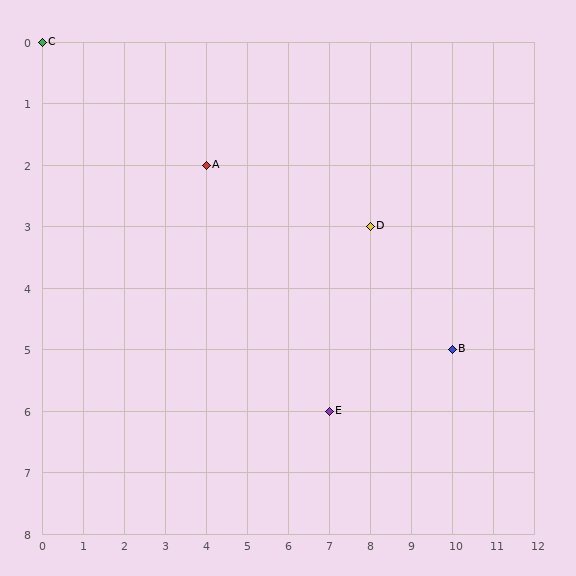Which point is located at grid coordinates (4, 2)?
Point A is at (4, 2).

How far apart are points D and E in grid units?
Points D and E are 1 column and 3 rows apart (about 3.2 grid units diagonally).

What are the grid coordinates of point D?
Point D is at grid coordinates (8, 3).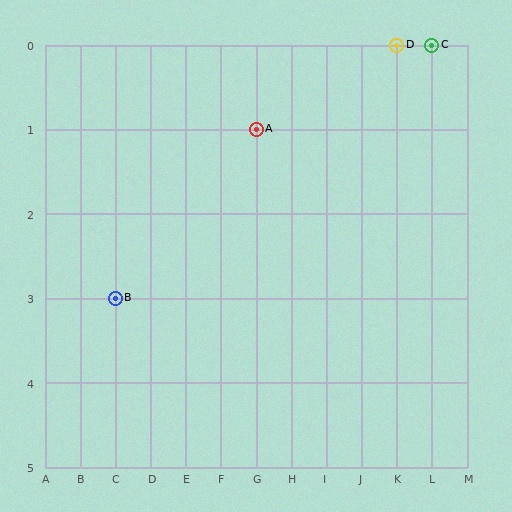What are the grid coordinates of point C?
Point C is at grid coordinates (L, 0).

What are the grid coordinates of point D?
Point D is at grid coordinates (K, 0).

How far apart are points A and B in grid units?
Points A and B are 4 columns and 2 rows apart (about 4.5 grid units diagonally).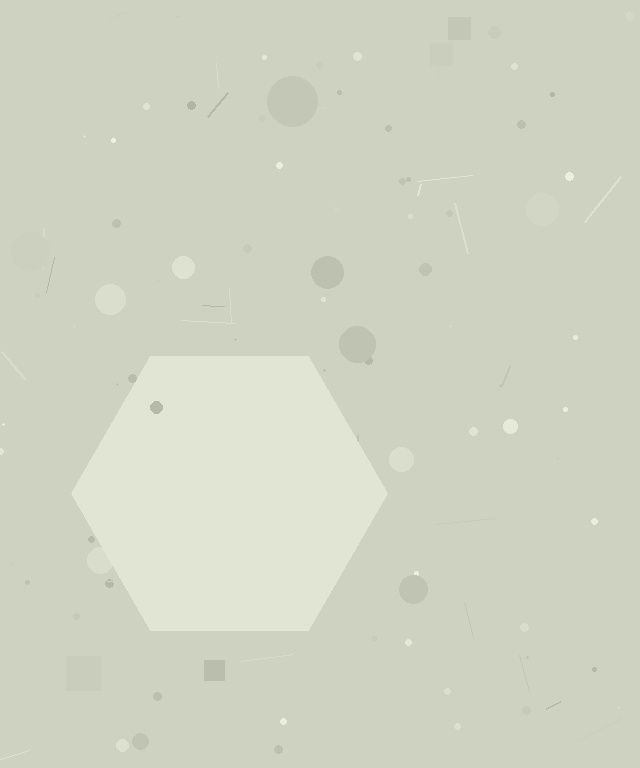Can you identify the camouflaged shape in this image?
The camouflaged shape is a hexagon.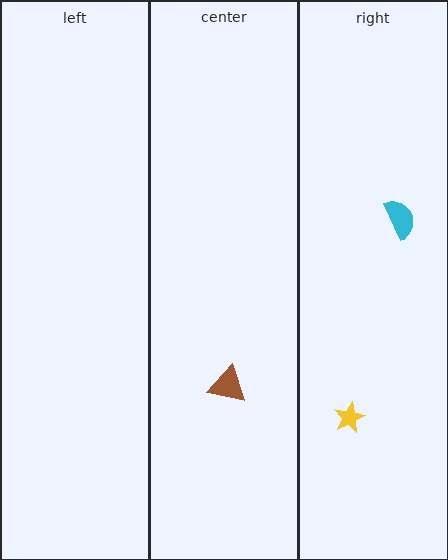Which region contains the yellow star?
The right region.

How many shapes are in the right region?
2.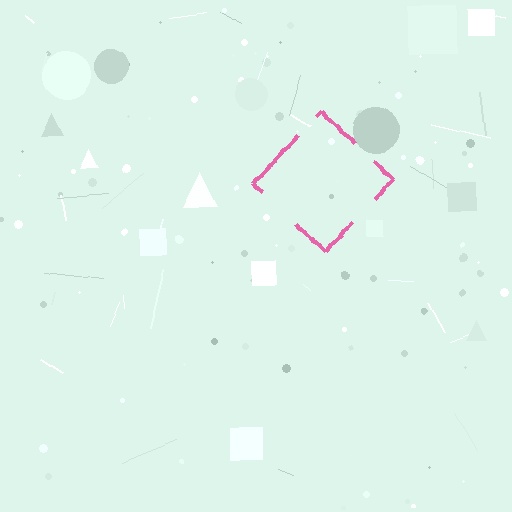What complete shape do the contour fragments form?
The contour fragments form a diamond.